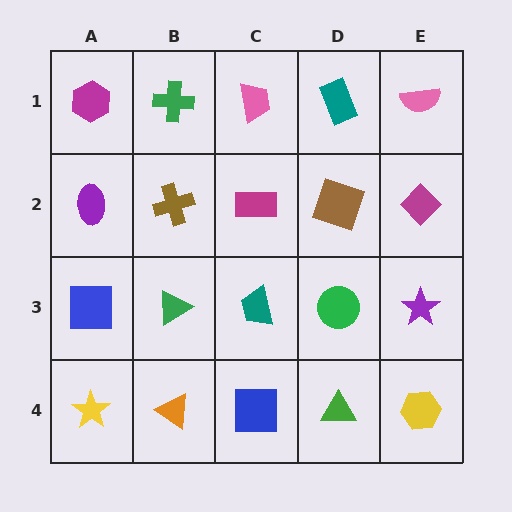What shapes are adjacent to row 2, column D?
A teal rectangle (row 1, column D), a green circle (row 3, column D), a magenta rectangle (row 2, column C), a magenta diamond (row 2, column E).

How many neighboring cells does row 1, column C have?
3.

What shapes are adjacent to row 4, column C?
A teal trapezoid (row 3, column C), an orange triangle (row 4, column B), a green triangle (row 4, column D).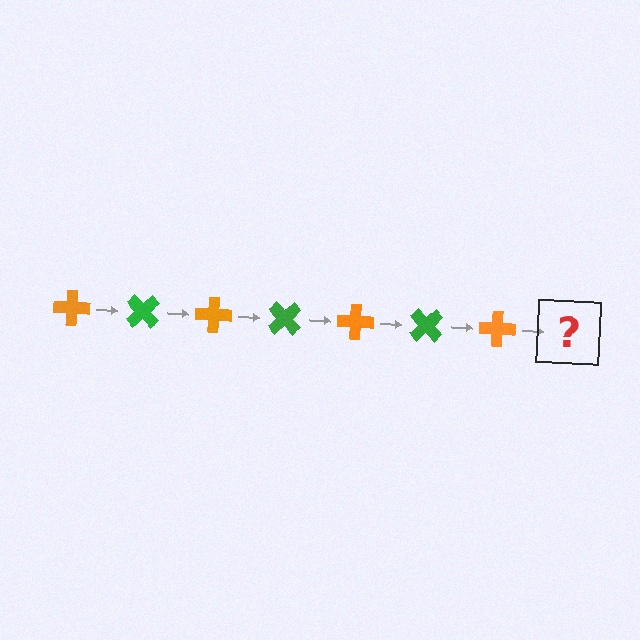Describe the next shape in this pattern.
It should be a green cross, rotated 315 degrees from the start.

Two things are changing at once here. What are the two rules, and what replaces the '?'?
The two rules are that it rotates 45 degrees each step and the color cycles through orange and green. The '?' should be a green cross, rotated 315 degrees from the start.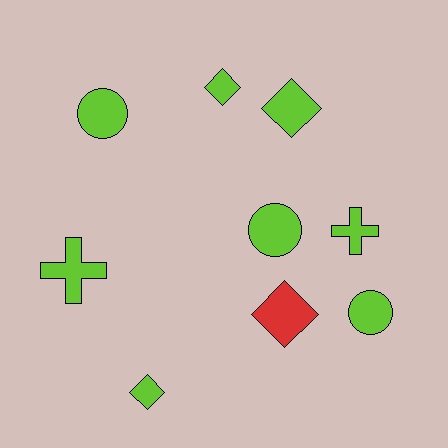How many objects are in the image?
There are 9 objects.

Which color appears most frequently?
Lime, with 8 objects.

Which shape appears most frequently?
Diamond, with 4 objects.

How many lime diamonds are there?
There are 3 lime diamonds.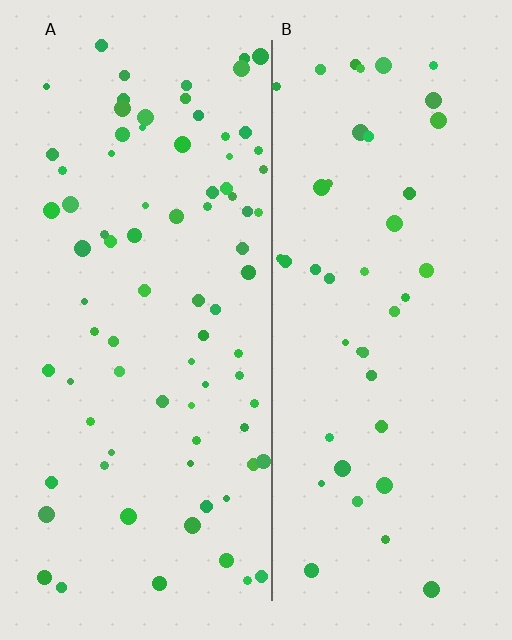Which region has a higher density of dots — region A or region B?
A (the left).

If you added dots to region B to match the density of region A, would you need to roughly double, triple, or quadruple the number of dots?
Approximately double.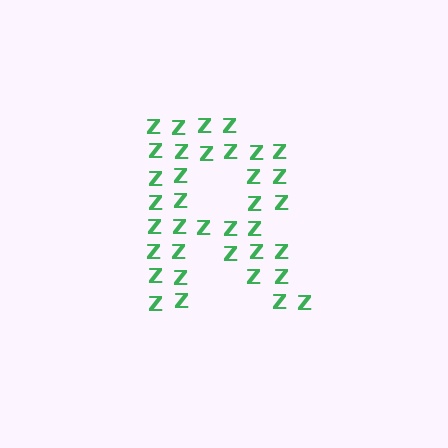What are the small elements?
The small elements are letter Z's.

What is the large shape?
The large shape is the letter R.